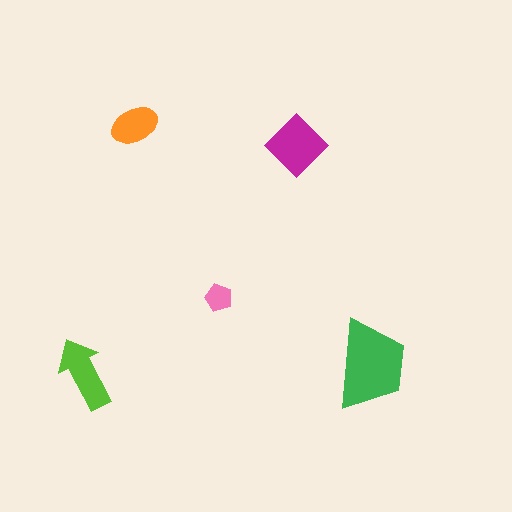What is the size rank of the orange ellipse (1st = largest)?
4th.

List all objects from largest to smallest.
The green trapezoid, the magenta diamond, the lime arrow, the orange ellipse, the pink pentagon.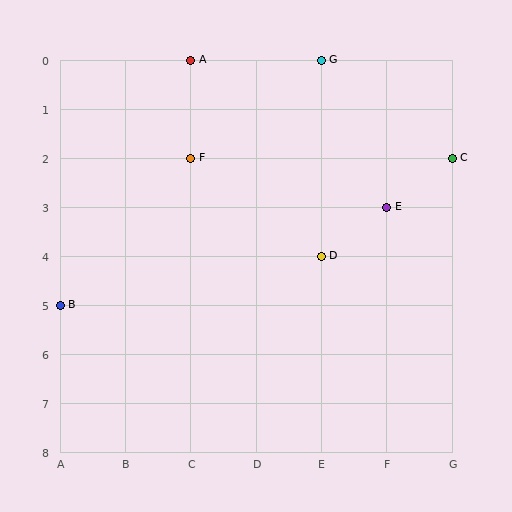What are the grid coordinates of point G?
Point G is at grid coordinates (E, 0).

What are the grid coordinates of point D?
Point D is at grid coordinates (E, 4).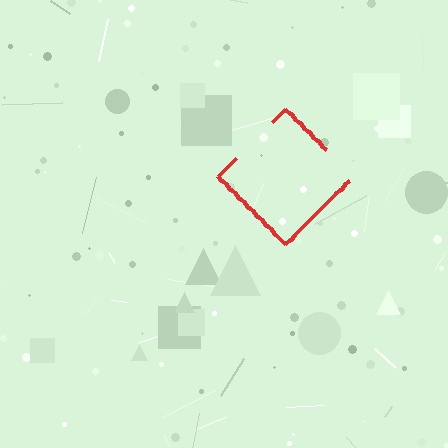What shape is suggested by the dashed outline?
The dashed outline suggests a diamond.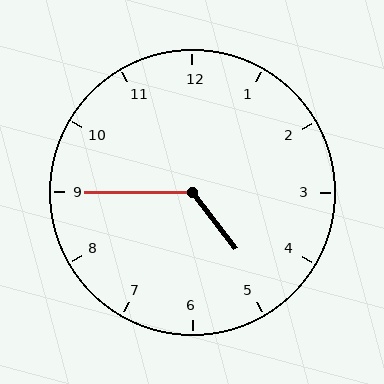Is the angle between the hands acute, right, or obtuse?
It is obtuse.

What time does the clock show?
4:45.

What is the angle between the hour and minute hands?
Approximately 128 degrees.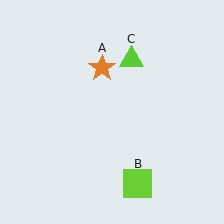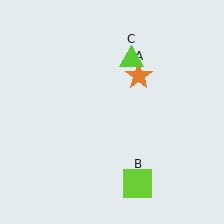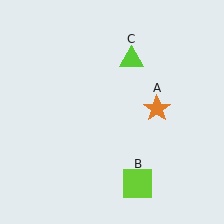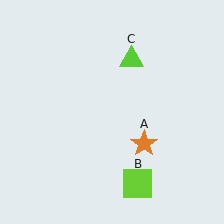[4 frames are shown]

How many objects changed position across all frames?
1 object changed position: orange star (object A).